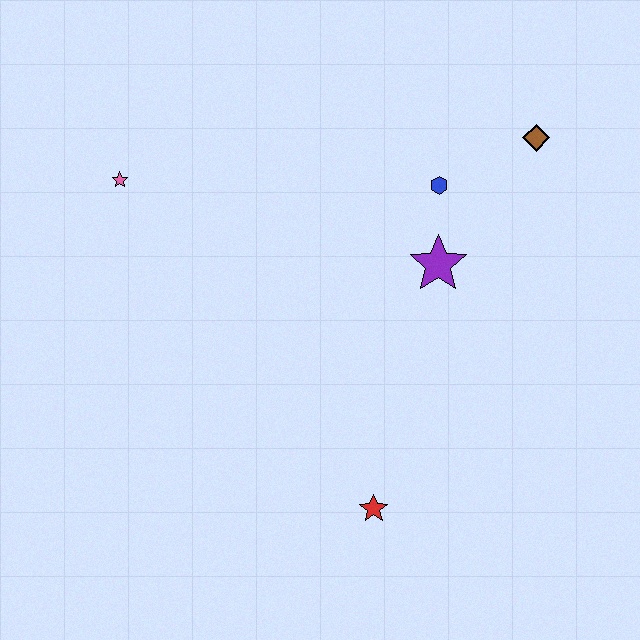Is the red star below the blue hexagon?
Yes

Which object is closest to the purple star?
The blue hexagon is closest to the purple star.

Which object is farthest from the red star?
The pink star is farthest from the red star.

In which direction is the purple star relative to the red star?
The purple star is above the red star.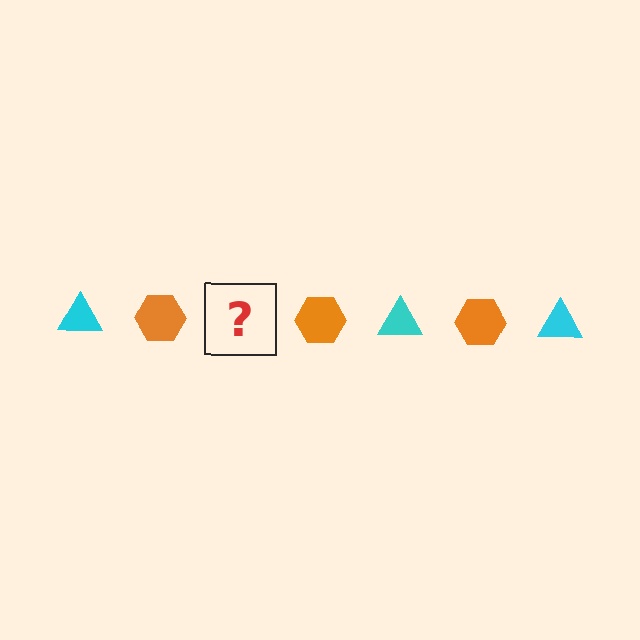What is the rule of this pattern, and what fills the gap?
The rule is that the pattern alternates between cyan triangle and orange hexagon. The gap should be filled with a cyan triangle.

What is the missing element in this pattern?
The missing element is a cyan triangle.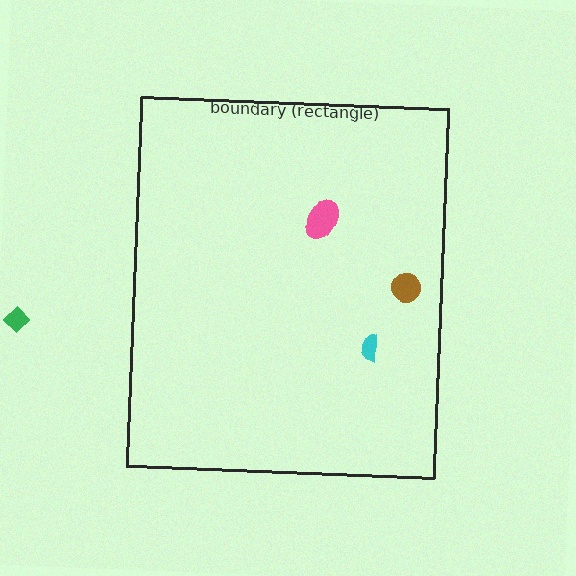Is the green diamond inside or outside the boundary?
Outside.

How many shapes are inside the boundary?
3 inside, 1 outside.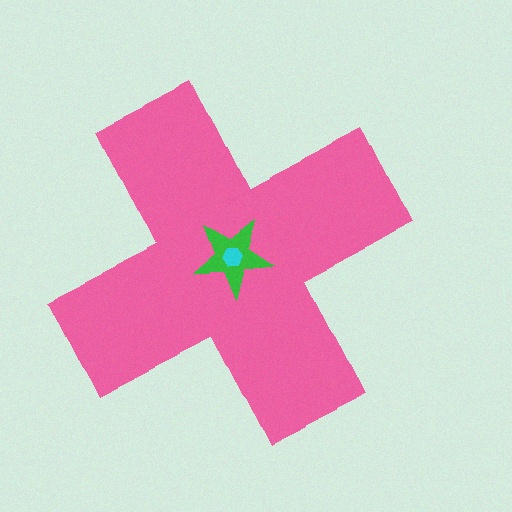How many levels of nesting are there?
3.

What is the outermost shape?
The pink cross.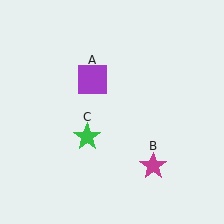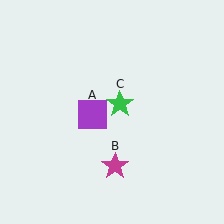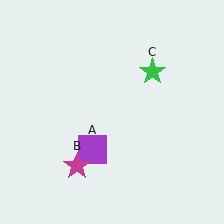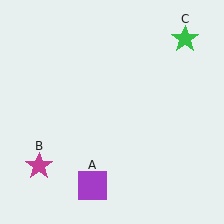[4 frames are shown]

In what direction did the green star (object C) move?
The green star (object C) moved up and to the right.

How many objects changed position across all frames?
3 objects changed position: purple square (object A), magenta star (object B), green star (object C).